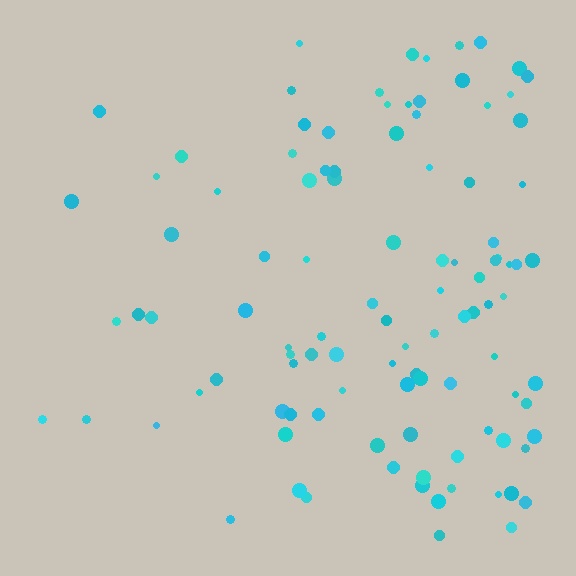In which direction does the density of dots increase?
From left to right, with the right side densest.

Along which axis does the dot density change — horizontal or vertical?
Horizontal.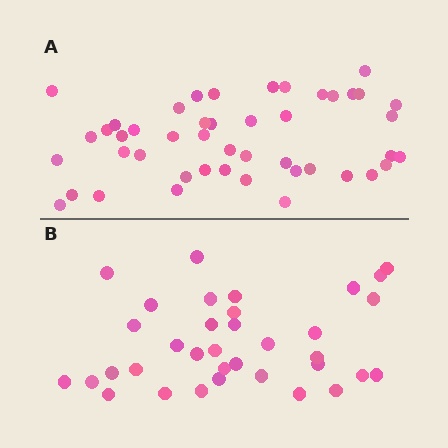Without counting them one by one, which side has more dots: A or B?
Region A (the top region) has more dots.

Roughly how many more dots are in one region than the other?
Region A has roughly 12 or so more dots than region B.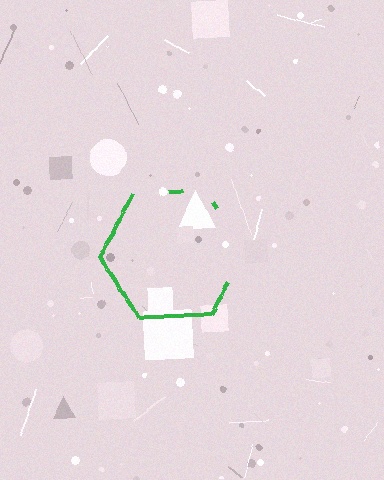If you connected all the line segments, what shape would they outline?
They would outline a hexagon.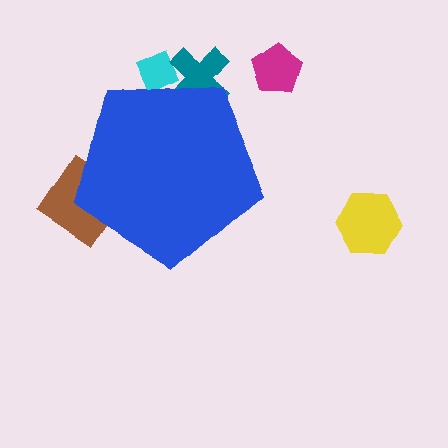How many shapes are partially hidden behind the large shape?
3 shapes are partially hidden.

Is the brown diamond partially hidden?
Yes, the brown diamond is partially hidden behind the blue pentagon.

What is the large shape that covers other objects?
A blue pentagon.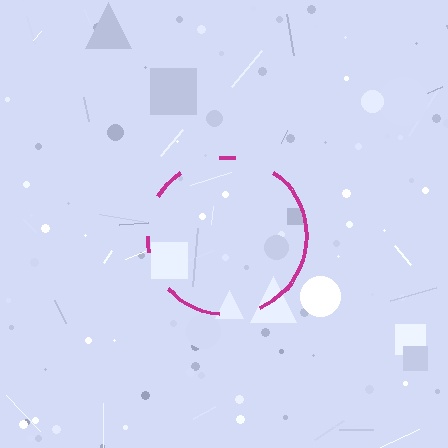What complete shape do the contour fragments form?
The contour fragments form a circle.